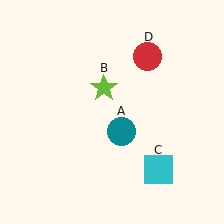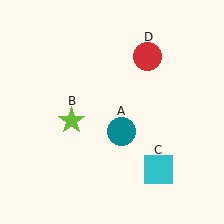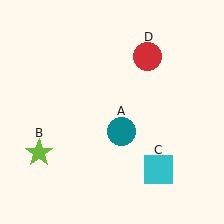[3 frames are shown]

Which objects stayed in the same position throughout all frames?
Teal circle (object A) and cyan square (object C) and red circle (object D) remained stationary.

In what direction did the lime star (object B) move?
The lime star (object B) moved down and to the left.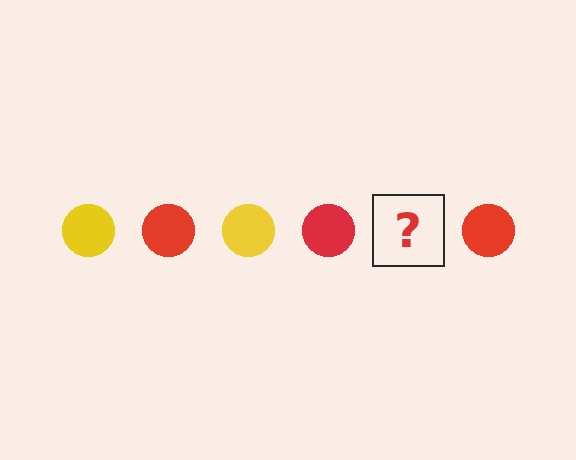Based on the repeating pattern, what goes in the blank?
The blank should be a yellow circle.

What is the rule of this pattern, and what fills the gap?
The rule is that the pattern cycles through yellow, red circles. The gap should be filled with a yellow circle.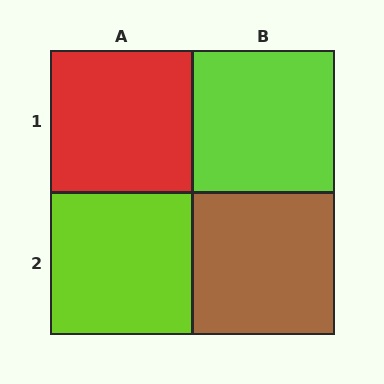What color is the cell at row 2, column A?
Lime.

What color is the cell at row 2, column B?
Brown.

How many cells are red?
1 cell is red.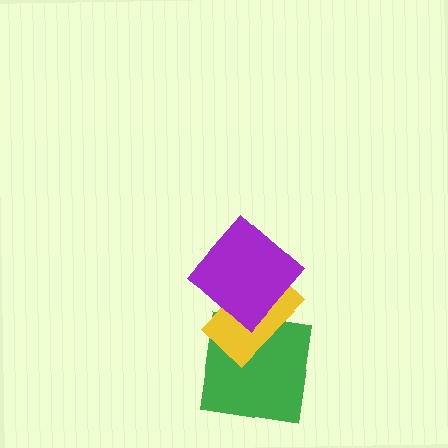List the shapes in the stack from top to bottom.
From top to bottom: the purple diamond, the yellow rectangle, the green square.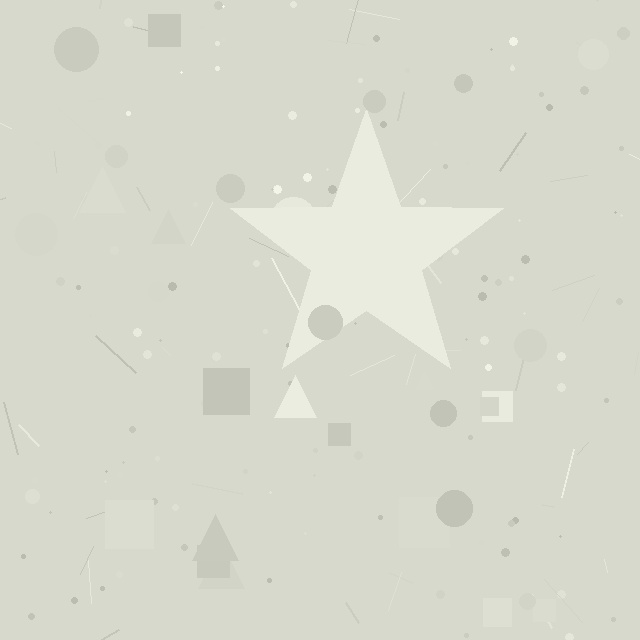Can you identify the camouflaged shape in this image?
The camouflaged shape is a star.